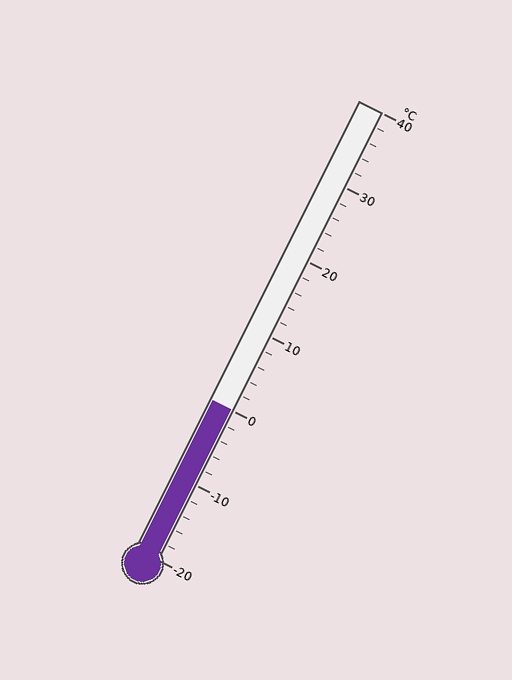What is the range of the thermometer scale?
The thermometer scale ranges from -20°C to 40°C.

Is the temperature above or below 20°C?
The temperature is below 20°C.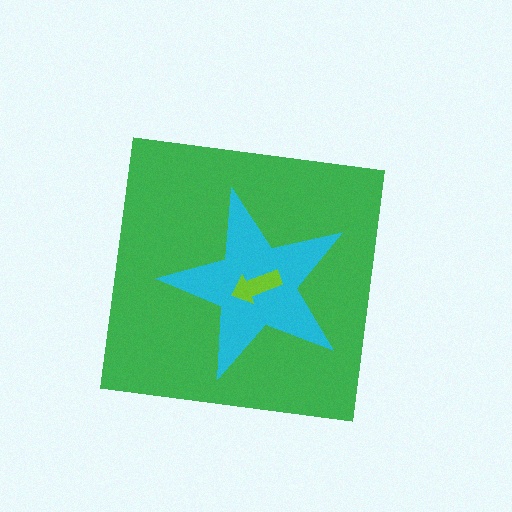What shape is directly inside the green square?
The cyan star.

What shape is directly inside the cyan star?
The lime arrow.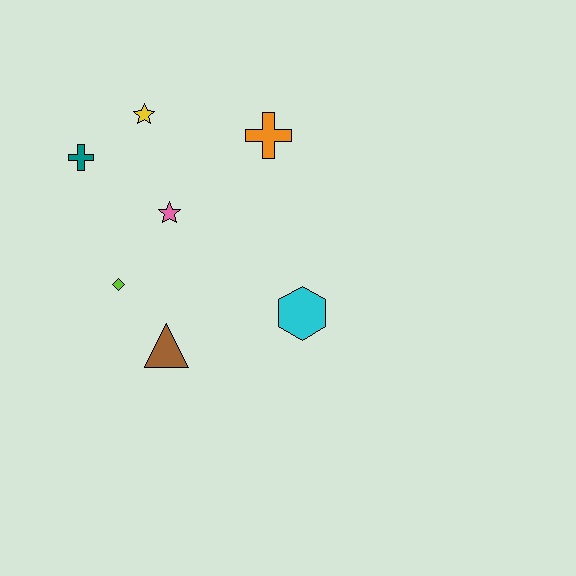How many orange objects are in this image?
There is 1 orange object.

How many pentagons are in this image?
There are no pentagons.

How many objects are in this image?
There are 7 objects.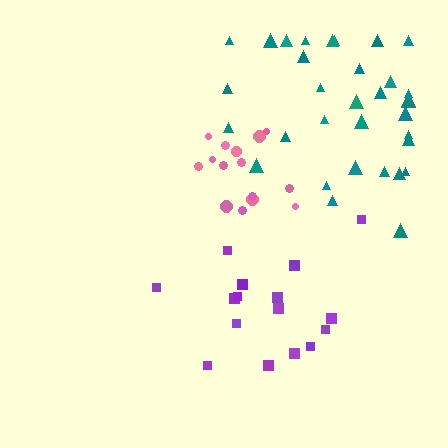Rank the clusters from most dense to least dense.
pink, teal, purple.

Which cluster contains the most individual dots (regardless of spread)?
Teal (34).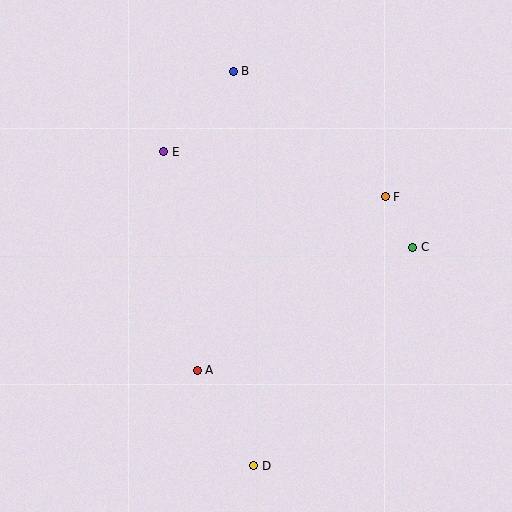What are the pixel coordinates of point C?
Point C is at (413, 247).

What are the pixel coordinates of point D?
Point D is at (254, 466).